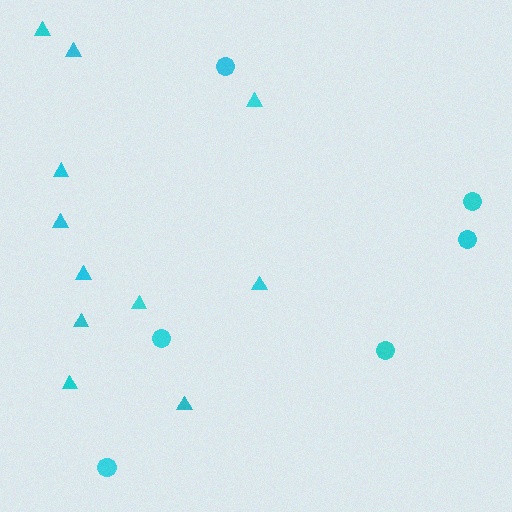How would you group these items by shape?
There are 2 groups: one group of triangles (11) and one group of circles (6).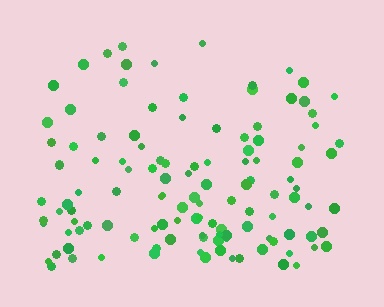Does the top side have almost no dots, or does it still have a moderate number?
Still a moderate number, just noticeably fewer than the bottom.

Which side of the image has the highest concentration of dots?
The bottom.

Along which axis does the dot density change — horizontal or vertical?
Vertical.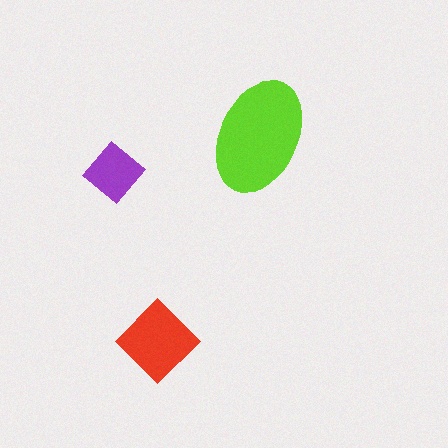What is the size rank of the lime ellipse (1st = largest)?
1st.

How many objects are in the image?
There are 3 objects in the image.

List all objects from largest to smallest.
The lime ellipse, the red diamond, the purple diamond.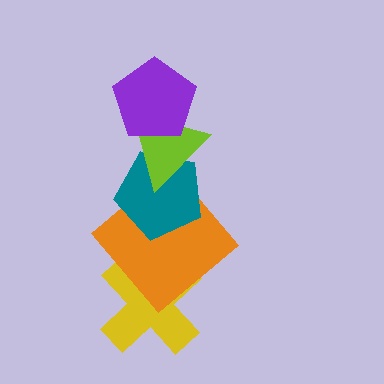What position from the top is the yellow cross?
The yellow cross is 5th from the top.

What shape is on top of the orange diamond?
The teal pentagon is on top of the orange diamond.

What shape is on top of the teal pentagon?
The lime triangle is on top of the teal pentagon.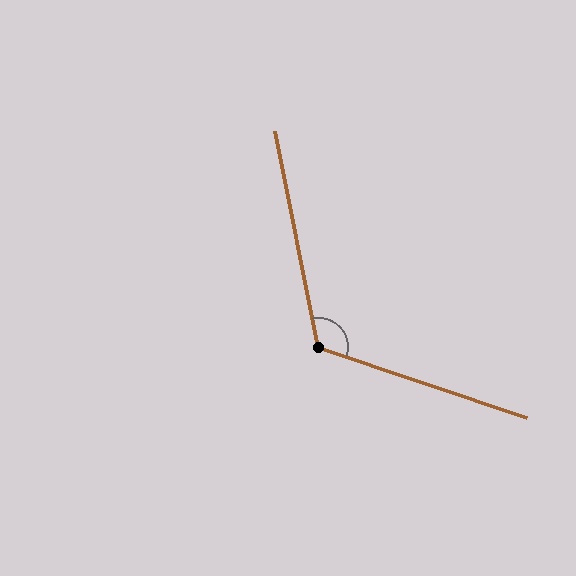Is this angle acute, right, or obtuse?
It is obtuse.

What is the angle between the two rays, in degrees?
Approximately 120 degrees.